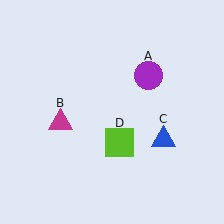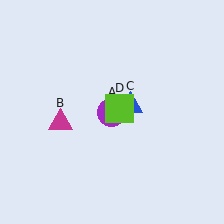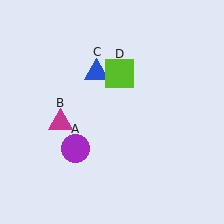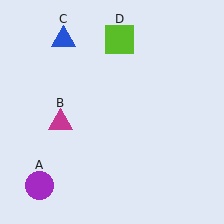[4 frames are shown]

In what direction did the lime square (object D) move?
The lime square (object D) moved up.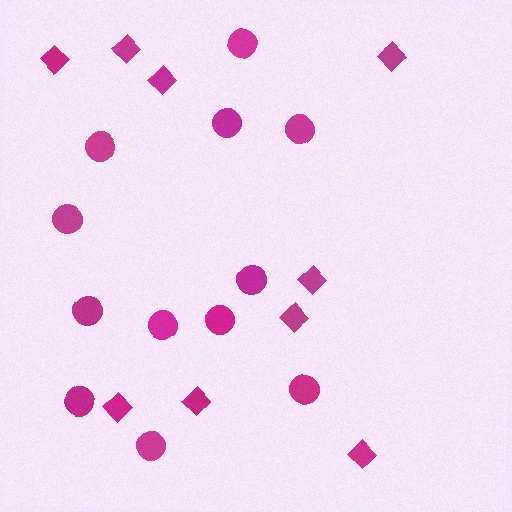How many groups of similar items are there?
There are 2 groups: one group of circles (12) and one group of diamonds (9).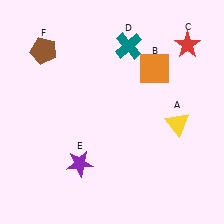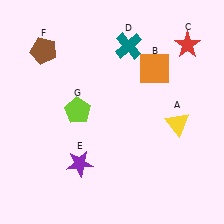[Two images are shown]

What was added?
A lime pentagon (G) was added in Image 2.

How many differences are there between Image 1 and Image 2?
There is 1 difference between the two images.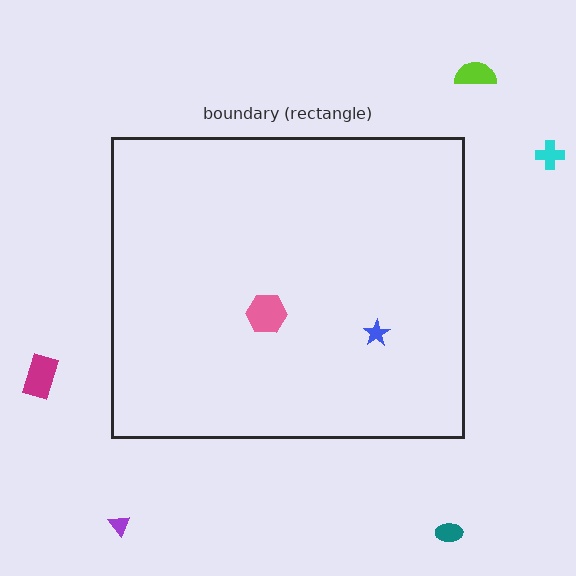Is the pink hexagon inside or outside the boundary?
Inside.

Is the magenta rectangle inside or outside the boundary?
Outside.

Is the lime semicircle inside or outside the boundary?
Outside.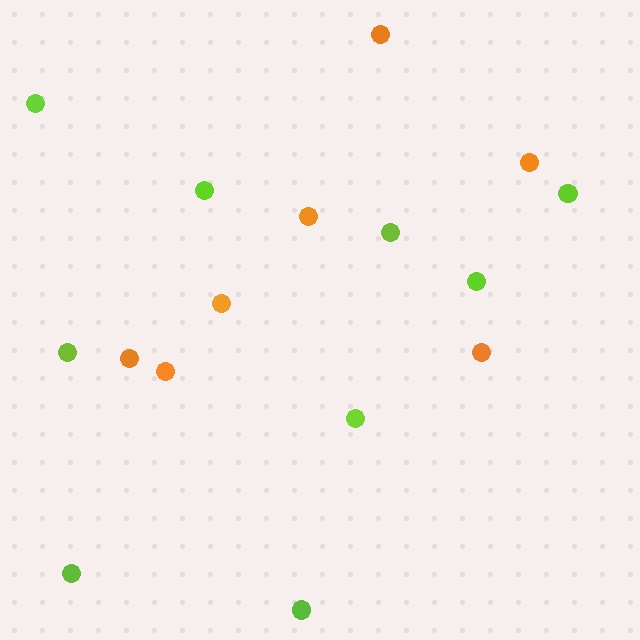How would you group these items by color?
There are 2 groups: one group of lime circles (9) and one group of orange circles (7).